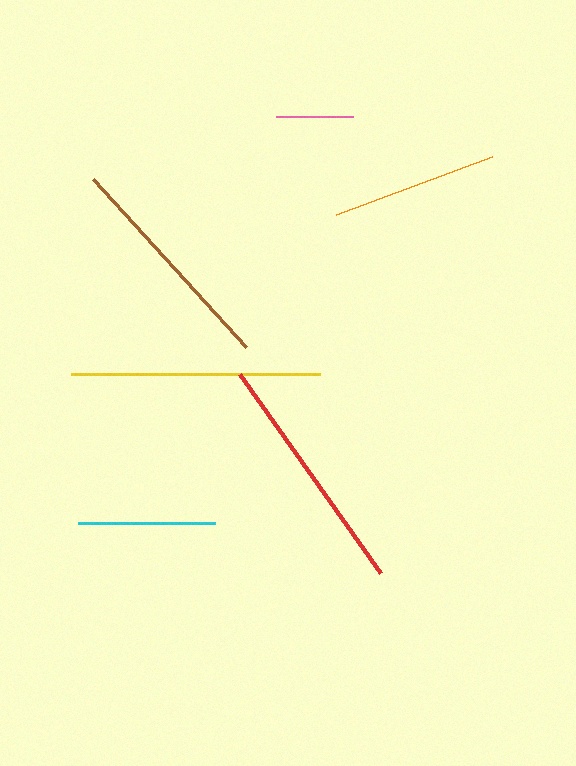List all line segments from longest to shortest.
From longest to shortest: yellow, red, brown, orange, cyan, pink.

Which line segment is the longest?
The yellow line is the longest at approximately 248 pixels.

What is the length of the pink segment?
The pink segment is approximately 77 pixels long.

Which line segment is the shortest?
The pink line is the shortest at approximately 77 pixels.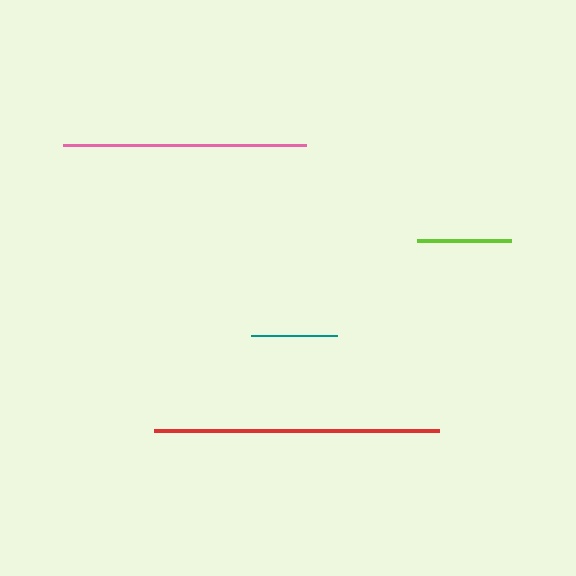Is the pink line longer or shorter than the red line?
The red line is longer than the pink line.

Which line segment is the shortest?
The teal line is the shortest at approximately 86 pixels.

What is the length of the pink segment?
The pink segment is approximately 243 pixels long.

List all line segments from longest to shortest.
From longest to shortest: red, pink, lime, teal.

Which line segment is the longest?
The red line is the longest at approximately 285 pixels.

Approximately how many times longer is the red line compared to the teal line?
The red line is approximately 3.3 times the length of the teal line.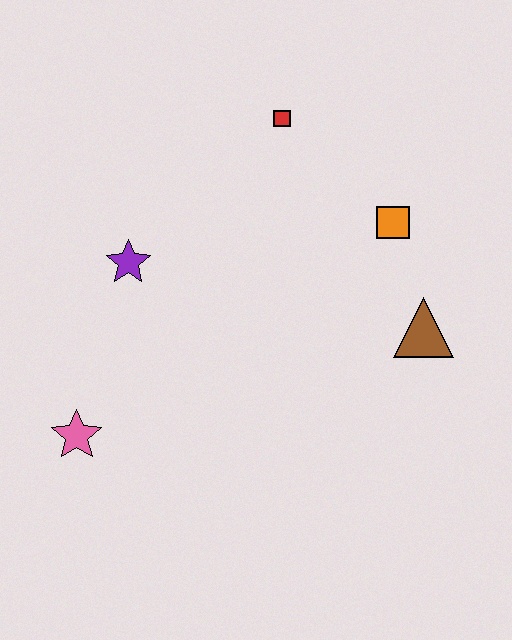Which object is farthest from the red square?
The pink star is farthest from the red square.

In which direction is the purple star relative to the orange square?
The purple star is to the left of the orange square.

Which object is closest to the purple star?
The pink star is closest to the purple star.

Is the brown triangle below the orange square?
Yes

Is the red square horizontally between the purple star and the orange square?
Yes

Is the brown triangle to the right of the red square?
Yes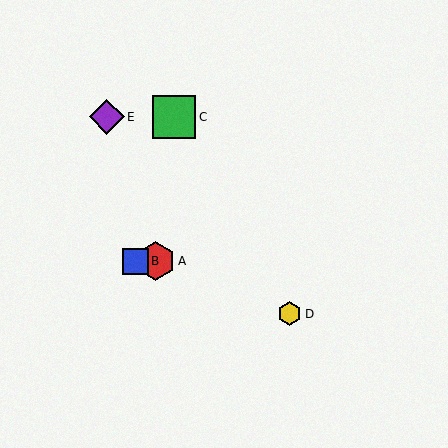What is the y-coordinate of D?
Object D is at y≈314.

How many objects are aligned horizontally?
2 objects (A, B) are aligned horizontally.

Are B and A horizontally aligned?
Yes, both are at y≈261.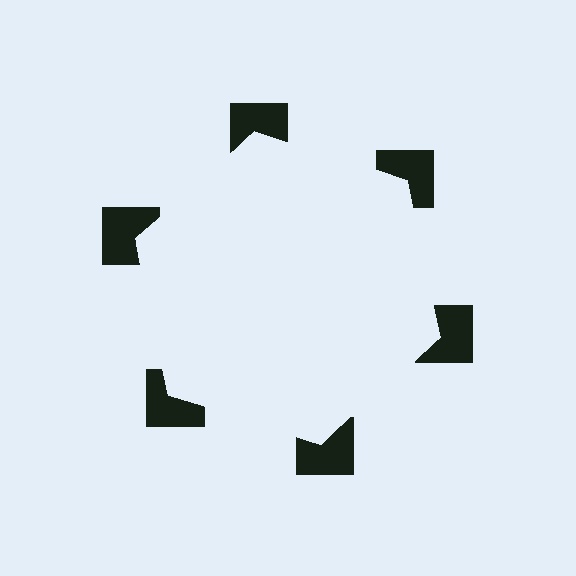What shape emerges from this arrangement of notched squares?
An illusory hexagon — its edges are inferred from the aligned wedge cuts in the notched squares, not physically drawn.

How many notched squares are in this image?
There are 6 — one at each vertex of the illusory hexagon.